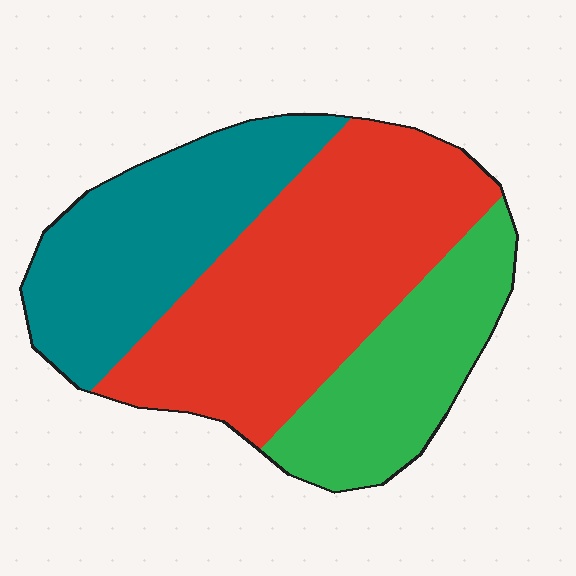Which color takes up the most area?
Red, at roughly 45%.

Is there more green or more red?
Red.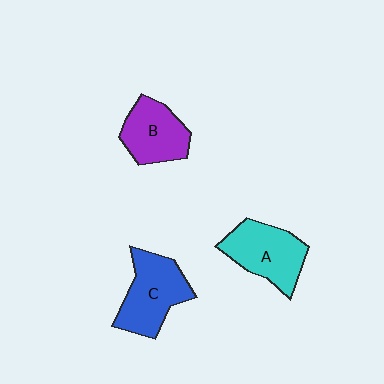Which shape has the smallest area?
Shape B (purple).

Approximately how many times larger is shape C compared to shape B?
Approximately 1.2 times.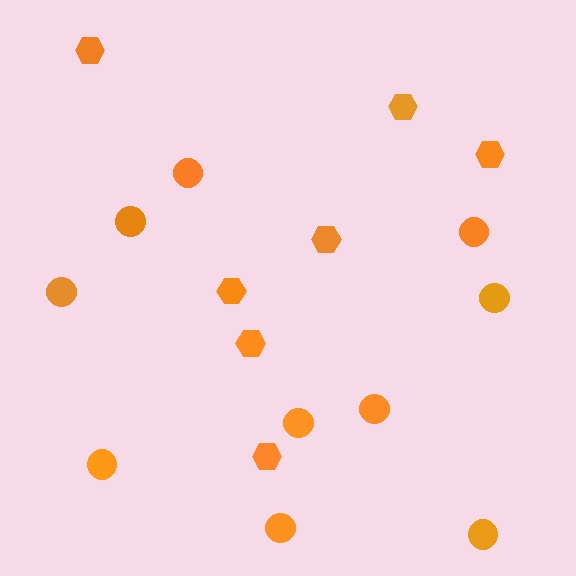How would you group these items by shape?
There are 2 groups: one group of hexagons (7) and one group of circles (10).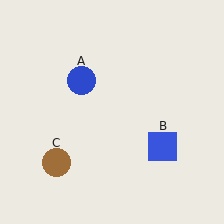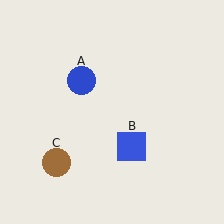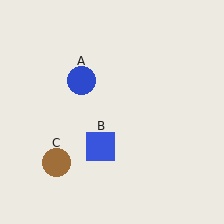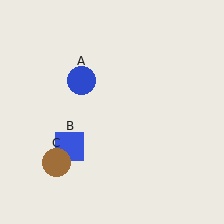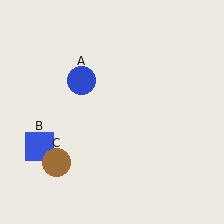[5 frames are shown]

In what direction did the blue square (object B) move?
The blue square (object B) moved left.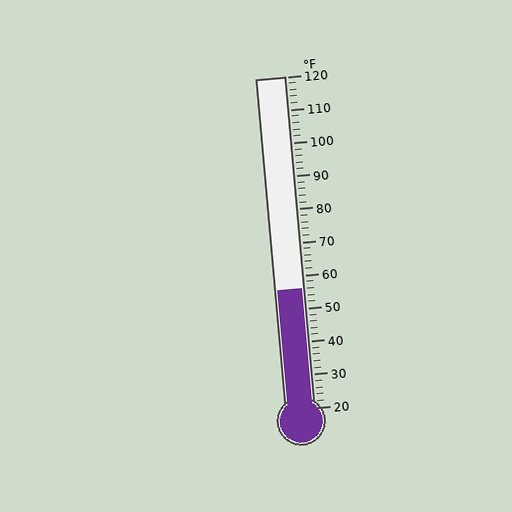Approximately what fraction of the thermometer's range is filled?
The thermometer is filled to approximately 35% of its range.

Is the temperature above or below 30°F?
The temperature is above 30°F.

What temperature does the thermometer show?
The thermometer shows approximately 56°F.